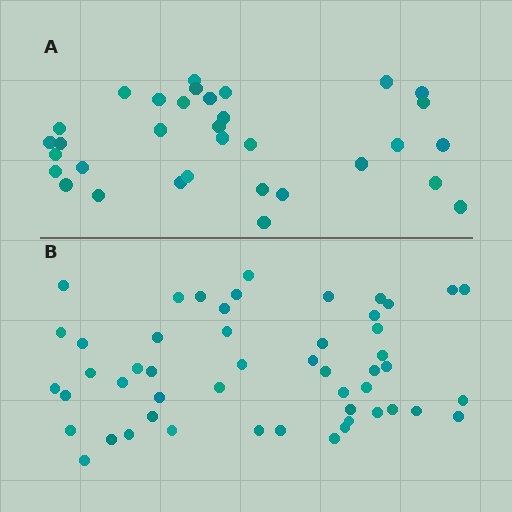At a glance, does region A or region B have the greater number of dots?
Region B (the bottom region) has more dots.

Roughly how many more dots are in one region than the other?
Region B has approximately 20 more dots than region A.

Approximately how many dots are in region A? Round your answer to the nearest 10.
About 30 dots. (The exact count is 33, which rounds to 30.)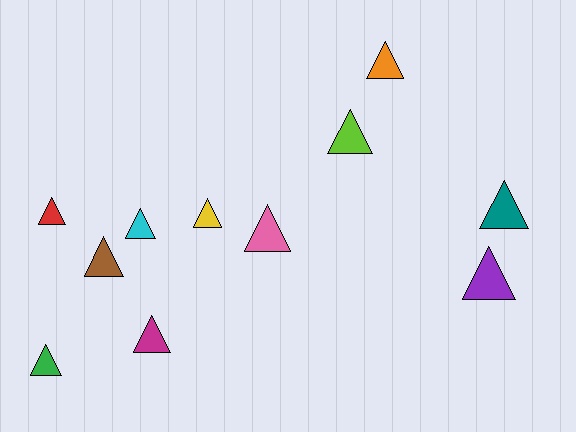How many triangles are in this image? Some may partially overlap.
There are 11 triangles.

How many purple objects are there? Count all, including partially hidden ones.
There is 1 purple object.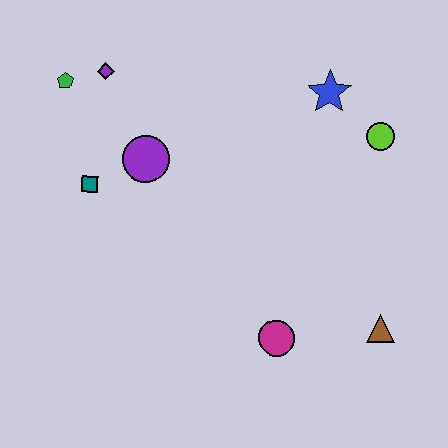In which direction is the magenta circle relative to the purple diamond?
The magenta circle is below the purple diamond.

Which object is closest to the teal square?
The purple circle is closest to the teal square.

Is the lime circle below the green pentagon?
Yes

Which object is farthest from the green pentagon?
The brown triangle is farthest from the green pentagon.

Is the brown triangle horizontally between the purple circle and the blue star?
No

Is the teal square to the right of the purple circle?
No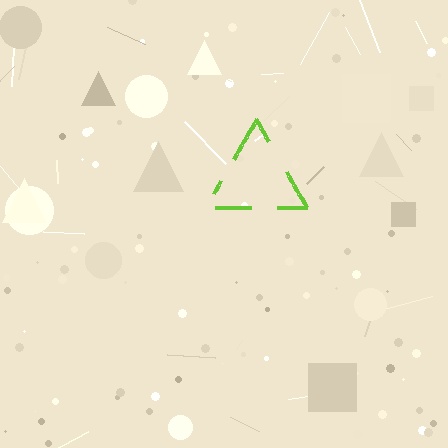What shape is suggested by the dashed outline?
The dashed outline suggests a triangle.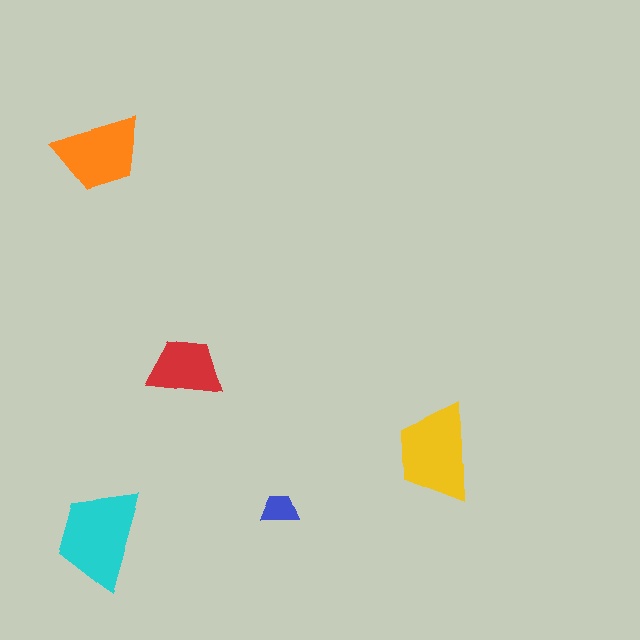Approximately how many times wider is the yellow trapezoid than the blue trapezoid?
About 2.5 times wider.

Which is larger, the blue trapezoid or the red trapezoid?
The red one.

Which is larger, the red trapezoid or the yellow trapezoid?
The yellow one.